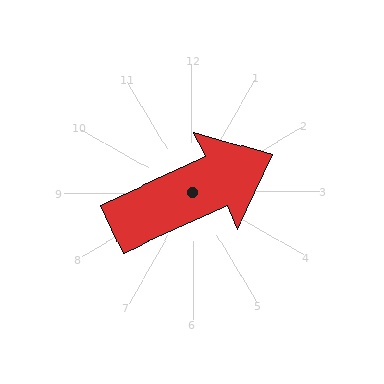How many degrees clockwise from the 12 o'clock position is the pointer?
Approximately 66 degrees.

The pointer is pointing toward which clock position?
Roughly 2 o'clock.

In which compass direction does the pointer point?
Northeast.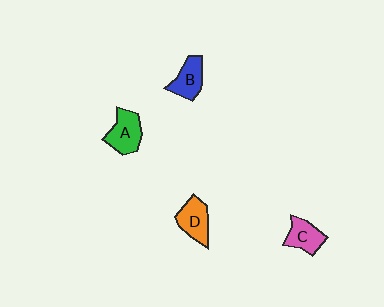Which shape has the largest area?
Shape A (green).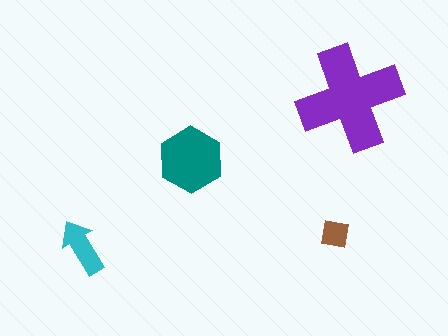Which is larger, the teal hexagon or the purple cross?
The purple cross.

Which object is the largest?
The purple cross.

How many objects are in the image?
There are 4 objects in the image.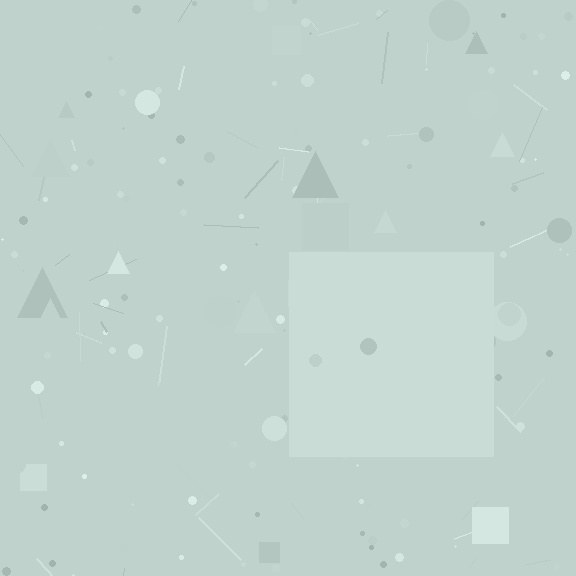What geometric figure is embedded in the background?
A square is embedded in the background.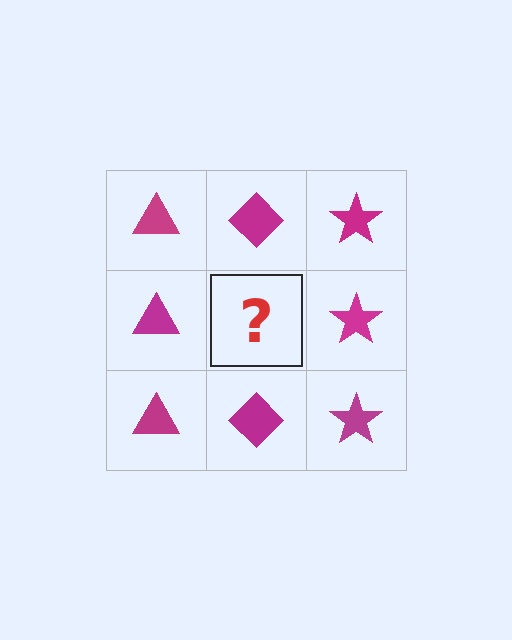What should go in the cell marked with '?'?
The missing cell should contain a magenta diamond.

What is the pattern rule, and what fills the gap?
The rule is that each column has a consistent shape. The gap should be filled with a magenta diamond.